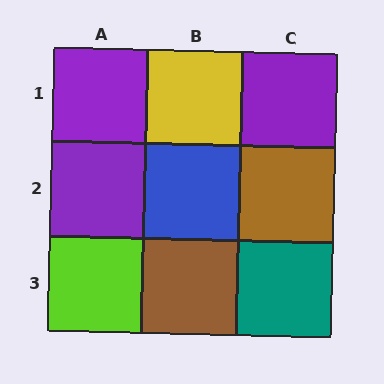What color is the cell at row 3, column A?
Lime.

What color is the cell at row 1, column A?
Purple.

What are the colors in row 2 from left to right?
Purple, blue, brown.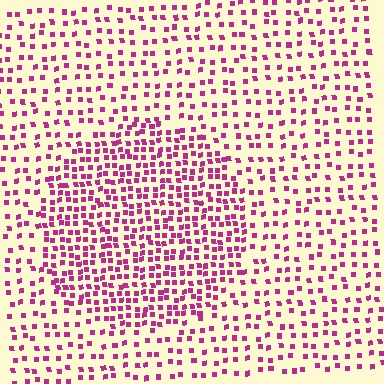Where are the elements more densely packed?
The elements are more densely packed inside the circle boundary.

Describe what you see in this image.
The image contains small magenta elements arranged at two different densities. A circle-shaped region is visible where the elements are more densely packed than the surrounding area.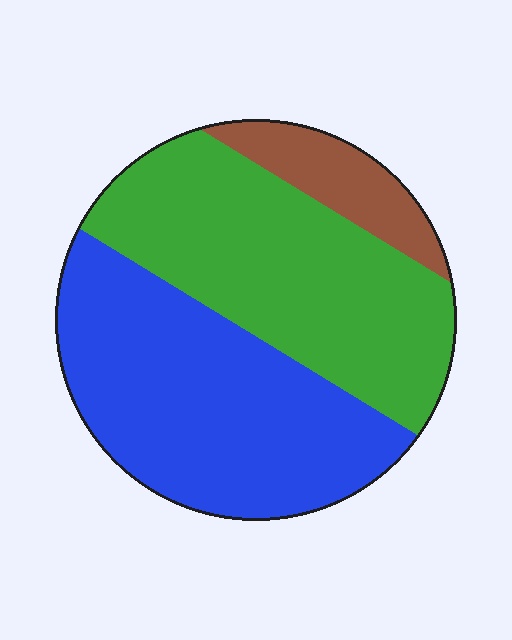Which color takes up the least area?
Brown, at roughly 10%.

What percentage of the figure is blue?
Blue covers 46% of the figure.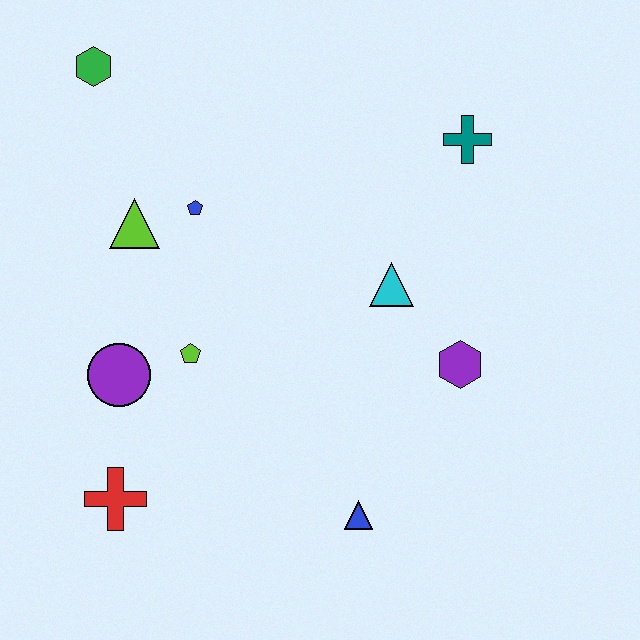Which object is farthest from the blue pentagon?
The blue triangle is farthest from the blue pentagon.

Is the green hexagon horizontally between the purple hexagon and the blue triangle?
No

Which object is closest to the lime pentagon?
The purple circle is closest to the lime pentagon.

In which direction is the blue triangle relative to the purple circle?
The blue triangle is to the right of the purple circle.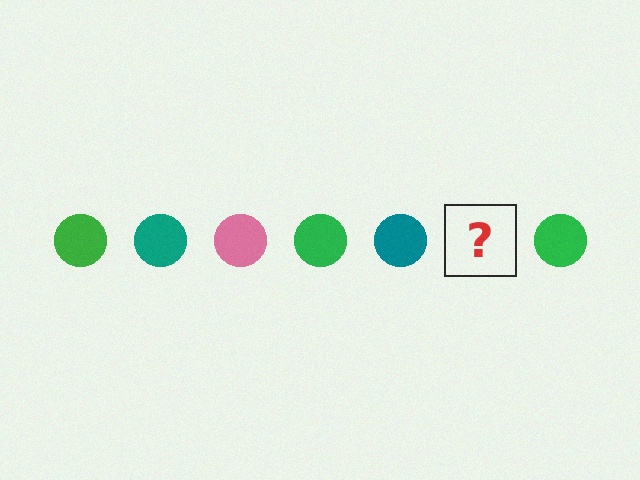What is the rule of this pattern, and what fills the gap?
The rule is that the pattern cycles through green, teal, pink circles. The gap should be filled with a pink circle.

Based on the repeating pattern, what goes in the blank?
The blank should be a pink circle.